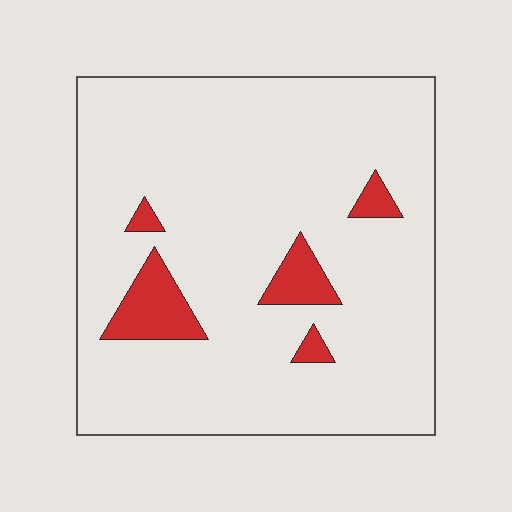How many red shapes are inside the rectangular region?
5.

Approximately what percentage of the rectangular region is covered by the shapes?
Approximately 10%.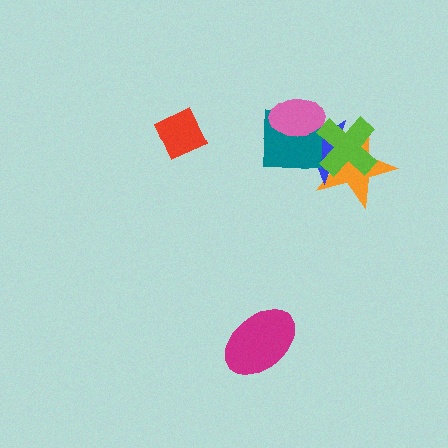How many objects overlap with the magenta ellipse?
0 objects overlap with the magenta ellipse.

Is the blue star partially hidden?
Yes, it is partially covered by another shape.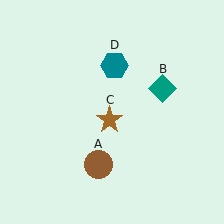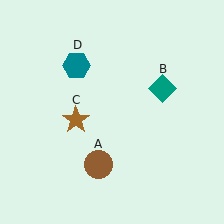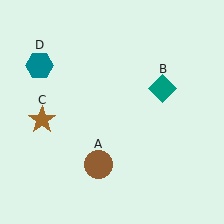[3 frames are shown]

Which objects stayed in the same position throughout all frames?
Brown circle (object A) and teal diamond (object B) remained stationary.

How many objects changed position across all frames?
2 objects changed position: brown star (object C), teal hexagon (object D).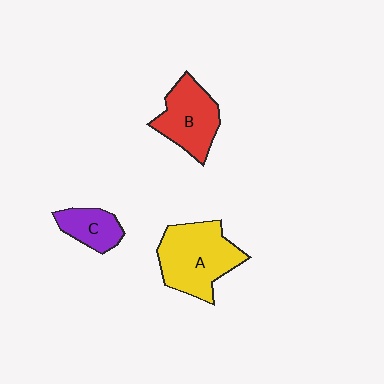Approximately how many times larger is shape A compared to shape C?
Approximately 2.2 times.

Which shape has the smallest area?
Shape C (purple).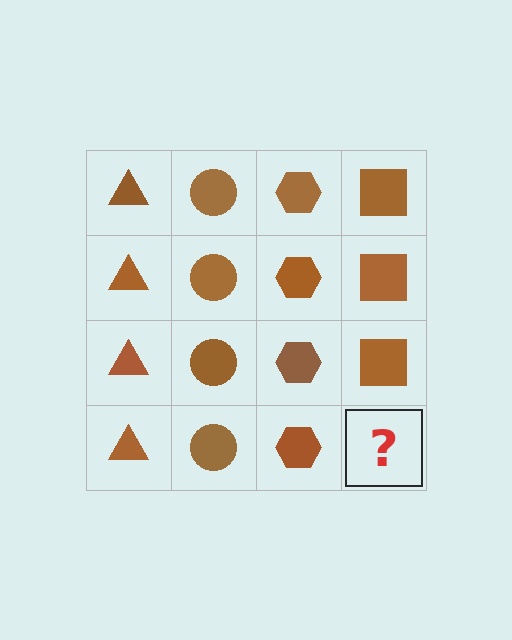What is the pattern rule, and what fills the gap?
The rule is that each column has a consistent shape. The gap should be filled with a brown square.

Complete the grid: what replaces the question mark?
The question mark should be replaced with a brown square.